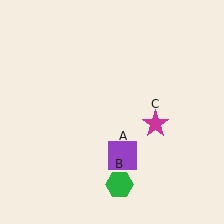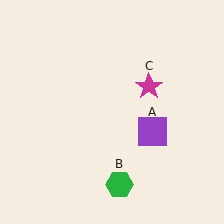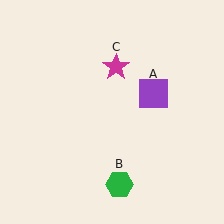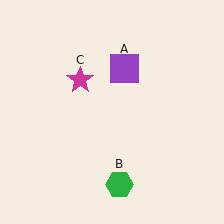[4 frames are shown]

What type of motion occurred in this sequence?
The purple square (object A), magenta star (object C) rotated counterclockwise around the center of the scene.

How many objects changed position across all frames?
2 objects changed position: purple square (object A), magenta star (object C).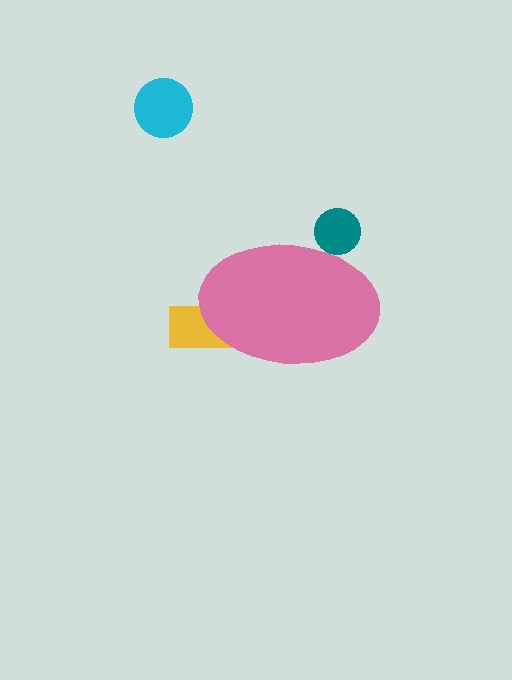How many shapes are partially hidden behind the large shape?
2 shapes are partially hidden.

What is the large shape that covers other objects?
A pink ellipse.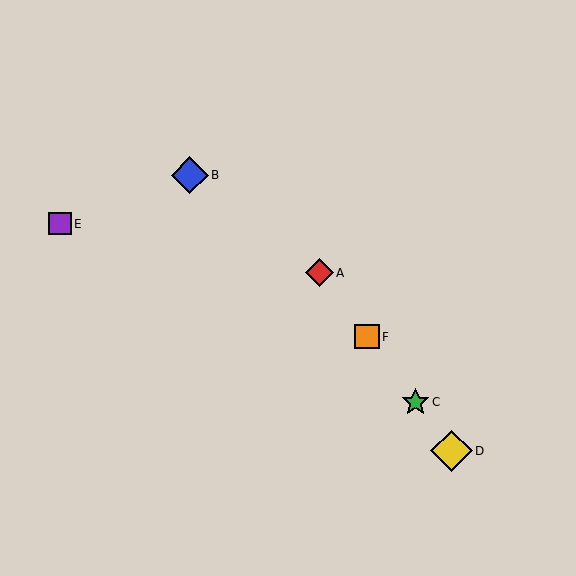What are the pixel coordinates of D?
Object D is at (451, 451).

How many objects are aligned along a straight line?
4 objects (A, C, D, F) are aligned along a straight line.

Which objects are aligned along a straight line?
Objects A, C, D, F are aligned along a straight line.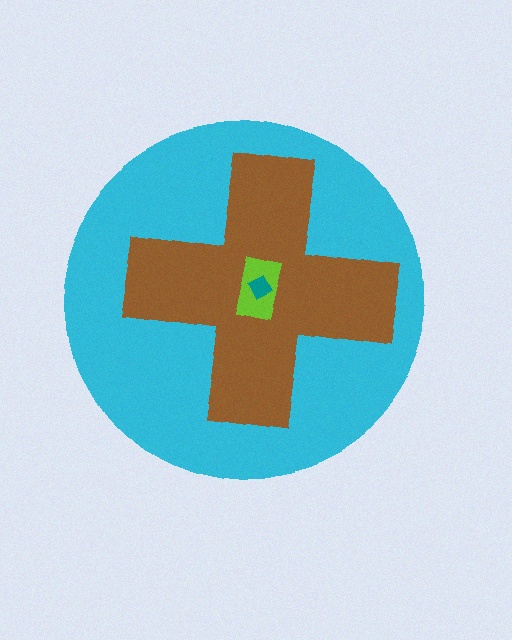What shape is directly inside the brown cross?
The lime rectangle.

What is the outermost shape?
The cyan circle.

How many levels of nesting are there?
4.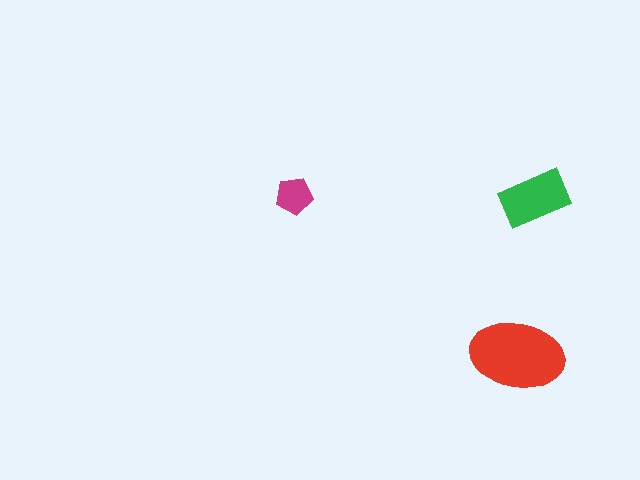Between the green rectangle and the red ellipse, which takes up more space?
The red ellipse.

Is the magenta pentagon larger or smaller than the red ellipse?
Smaller.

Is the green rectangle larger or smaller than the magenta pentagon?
Larger.